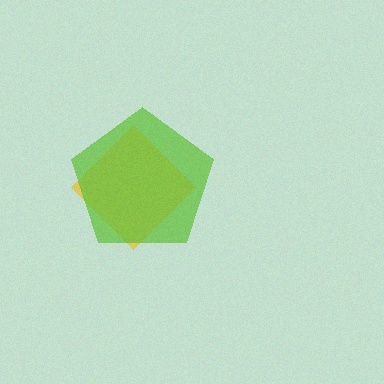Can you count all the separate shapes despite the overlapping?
Yes, there are 2 separate shapes.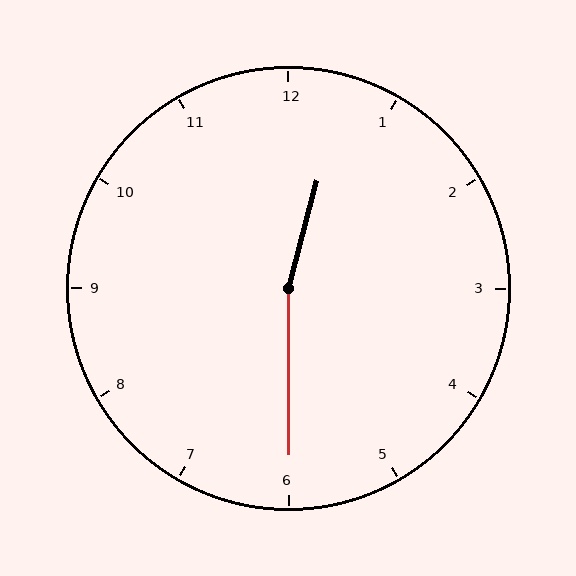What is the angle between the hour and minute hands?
Approximately 165 degrees.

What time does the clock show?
12:30.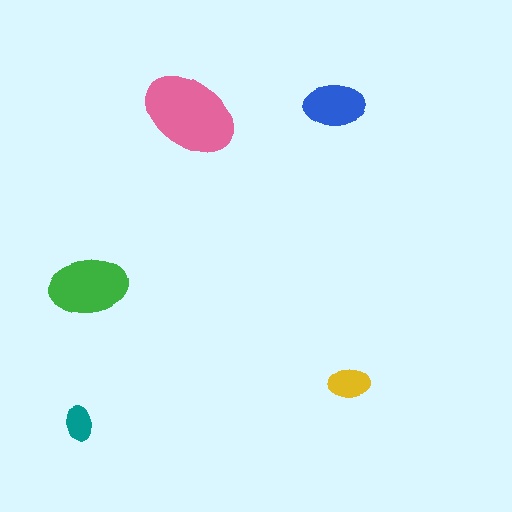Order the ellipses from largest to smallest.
the pink one, the green one, the blue one, the yellow one, the teal one.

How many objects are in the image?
There are 5 objects in the image.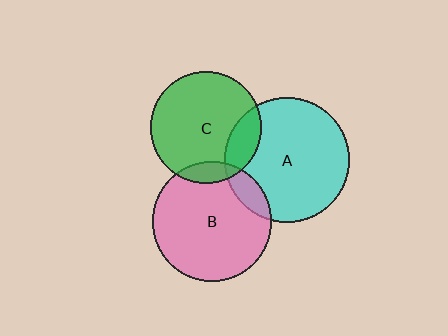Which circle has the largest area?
Circle A (cyan).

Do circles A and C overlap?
Yes.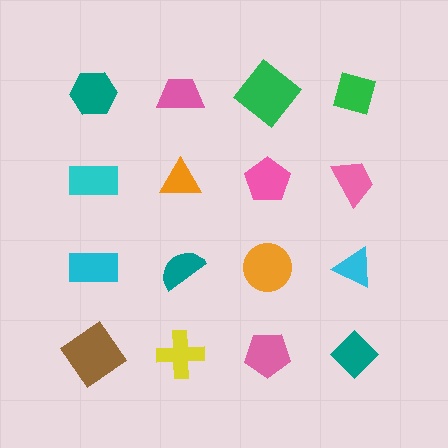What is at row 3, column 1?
A cyan rectangle.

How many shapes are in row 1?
4 shapes.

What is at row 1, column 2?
A pink trapezoid.